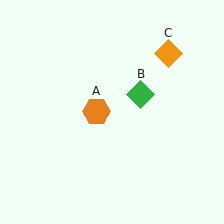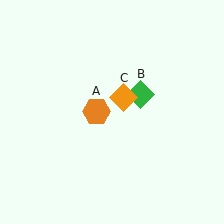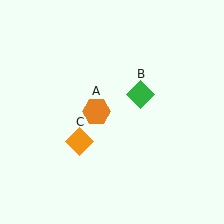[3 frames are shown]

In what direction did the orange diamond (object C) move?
The orange diamond (object C) moved down and to the left.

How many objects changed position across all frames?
1 object changed position: orange diamond (object C).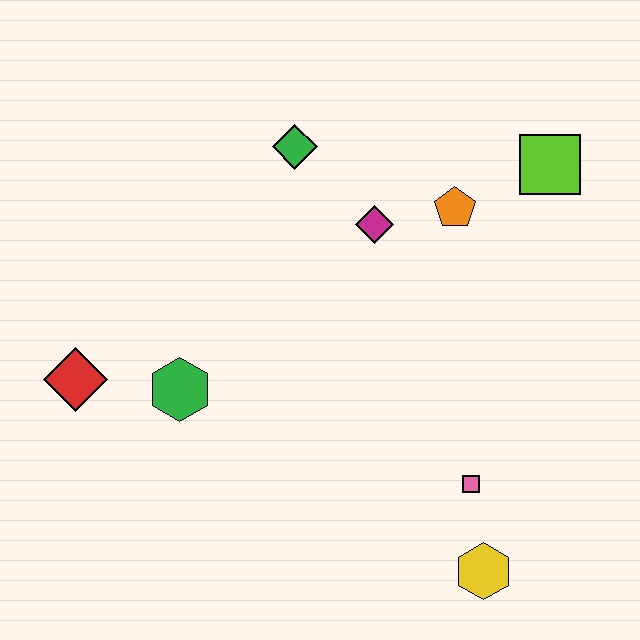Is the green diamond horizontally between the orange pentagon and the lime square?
No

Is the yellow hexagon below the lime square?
Yes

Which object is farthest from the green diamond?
The yellow hexagon is farthest from the green diamond.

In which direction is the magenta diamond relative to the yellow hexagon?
The magenta diamond is above the yellow hexagon.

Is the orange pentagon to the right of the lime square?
No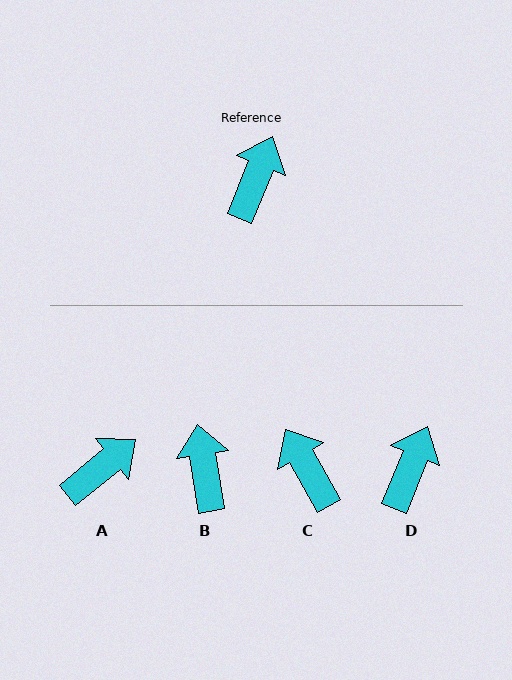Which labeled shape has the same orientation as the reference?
D.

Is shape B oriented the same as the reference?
No, it is off by about 31 degrees.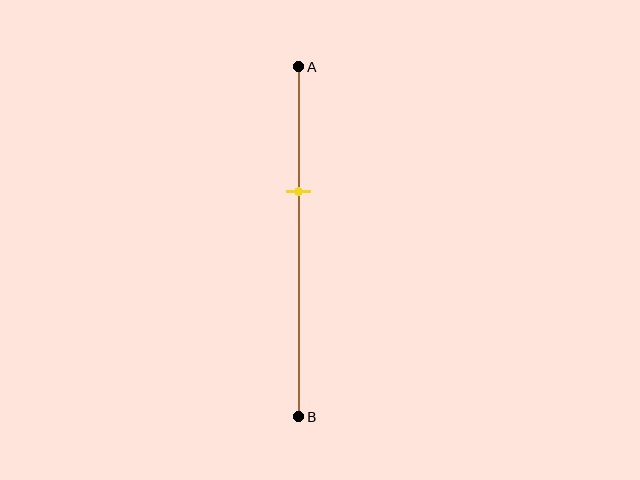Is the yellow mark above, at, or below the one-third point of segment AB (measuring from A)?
The yellow mark is approximately at the one-third point of segment AB.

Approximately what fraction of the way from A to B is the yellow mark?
The yellow mark is approximately 35% of the way from A to B.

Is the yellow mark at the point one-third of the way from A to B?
Yes, the mark is approximately at the one-third point.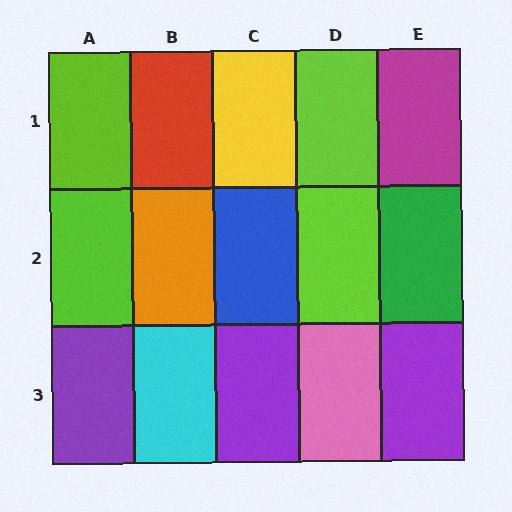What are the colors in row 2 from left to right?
Lime, orange, blue, lime, green.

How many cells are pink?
1 cell is pink.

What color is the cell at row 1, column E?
Magenta.